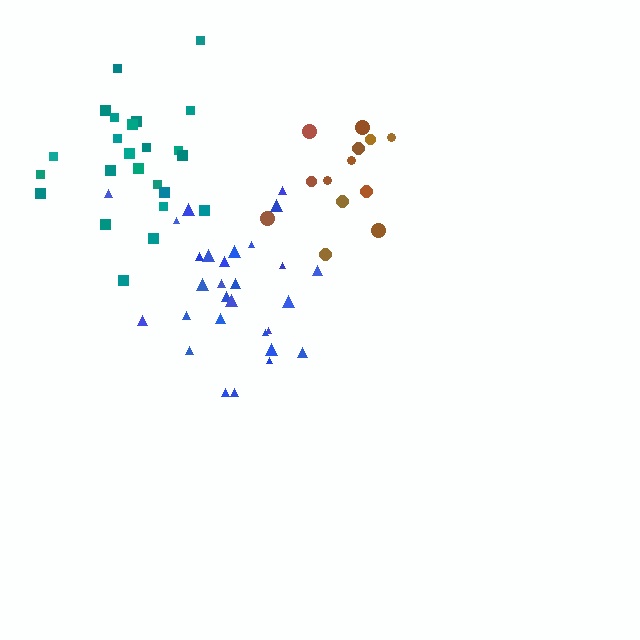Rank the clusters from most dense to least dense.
blue, brown, teal.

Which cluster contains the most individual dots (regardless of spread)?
Blue (29).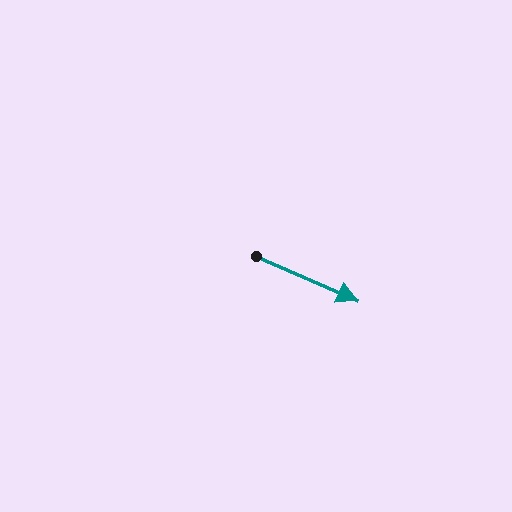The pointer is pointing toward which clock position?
Roughly 4 o'clock.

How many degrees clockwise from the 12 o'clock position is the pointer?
Approximately 114 degrees.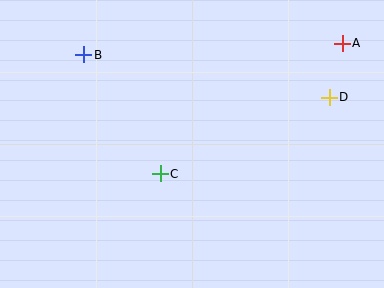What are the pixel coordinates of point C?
Point C is at (160, 174).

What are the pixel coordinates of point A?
Point A is at (342, 43).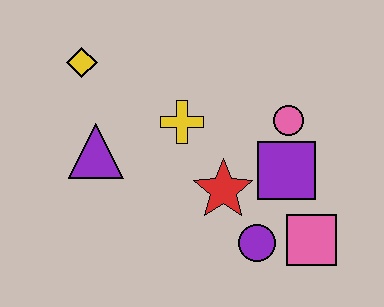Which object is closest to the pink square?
The purple circle is closest to the pink square.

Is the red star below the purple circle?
No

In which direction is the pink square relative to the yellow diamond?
The pink square is to the right of the yellow diamond.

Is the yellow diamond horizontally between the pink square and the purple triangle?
No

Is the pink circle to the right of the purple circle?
Yes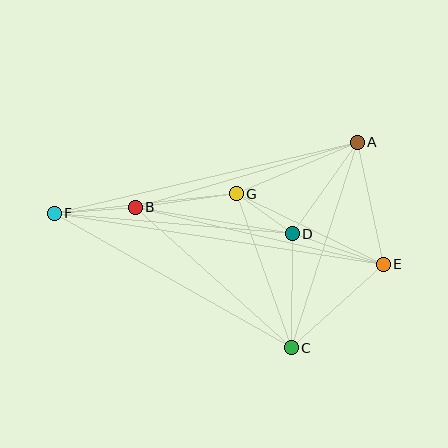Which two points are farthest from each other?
Points E and F are farthest from each other.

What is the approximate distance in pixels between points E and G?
The distance between E and G is approximately 163 pixels.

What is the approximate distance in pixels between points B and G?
The distance between B and G is approximately 102 pixels.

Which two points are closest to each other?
Points D and G are closest to each other.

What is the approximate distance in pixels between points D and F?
The distance between D and F is approximately 239 pixels.